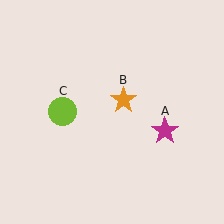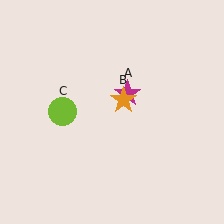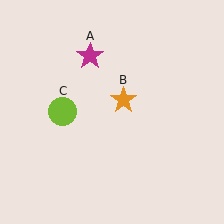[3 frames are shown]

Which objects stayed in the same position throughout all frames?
Orange star (object B) and lime circle (object C) remained stationary.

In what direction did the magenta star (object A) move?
The magenta star (object A) moved up and to the left.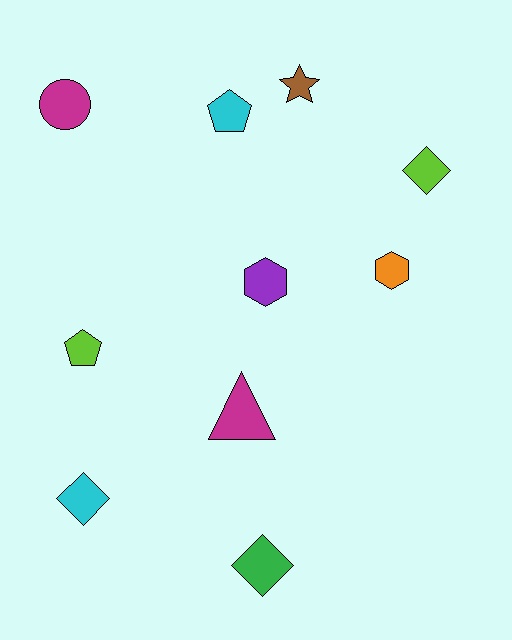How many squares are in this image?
There are no squares.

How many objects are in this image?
There are 10 objects.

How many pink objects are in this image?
There are no pink objects.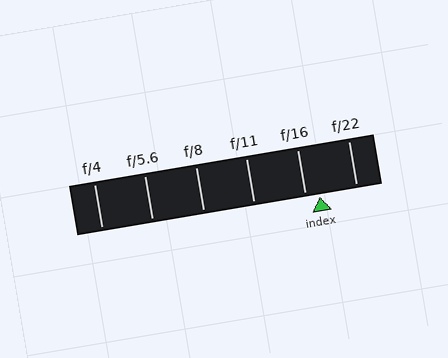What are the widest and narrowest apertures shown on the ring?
The widest aperture shown is f/4 and the narrowest is f/22.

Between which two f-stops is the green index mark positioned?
The index mark is between f/16 and f/22.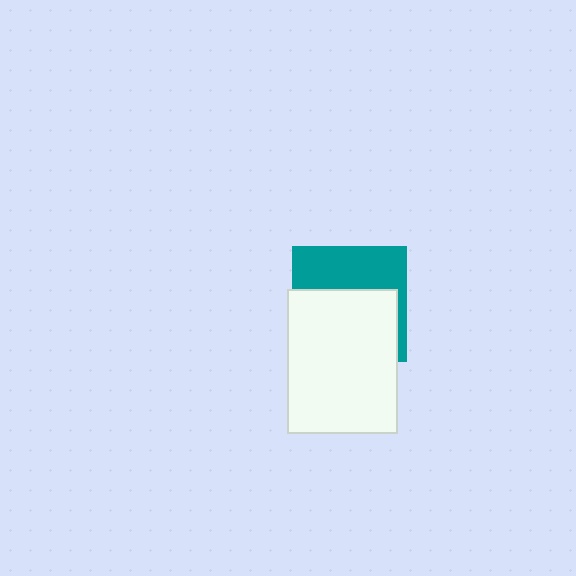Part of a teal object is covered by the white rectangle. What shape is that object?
It is a square.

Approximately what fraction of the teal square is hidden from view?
Roughly 57% of the teal square is hidden behind the white rectangle.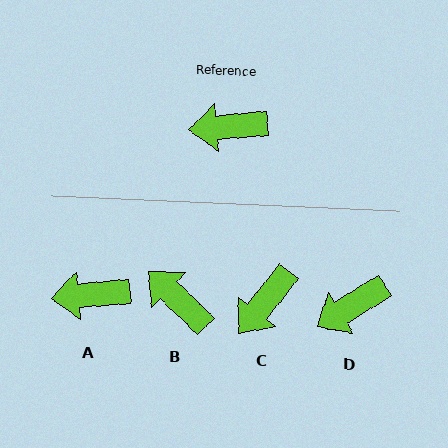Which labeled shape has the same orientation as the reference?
A.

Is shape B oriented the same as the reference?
No, it is off by about 49 degrees.